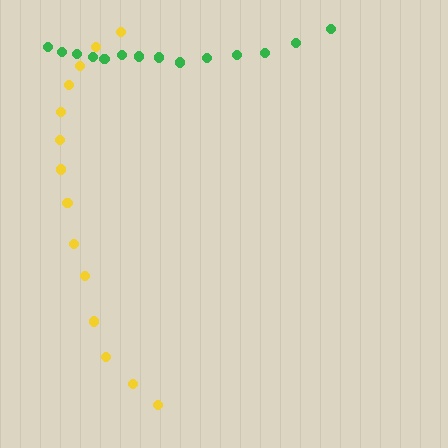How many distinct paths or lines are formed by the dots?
There are 2 distinct paths.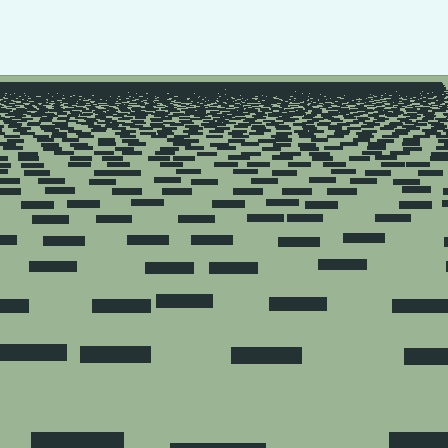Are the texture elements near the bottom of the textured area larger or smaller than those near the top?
Larger. Near the bottom, elements are closer to the viewer and appear at a bigger on-screen size.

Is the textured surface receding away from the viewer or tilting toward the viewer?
The surface is receding away from the viewer. Texture elements get smaller and denser toward the top.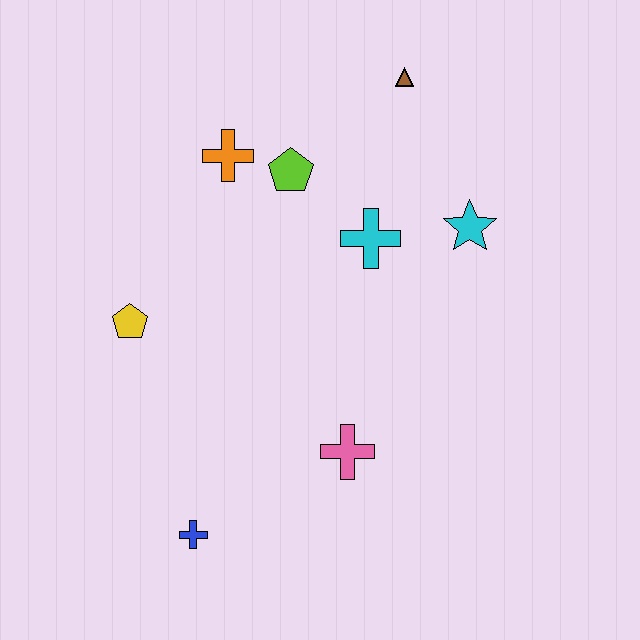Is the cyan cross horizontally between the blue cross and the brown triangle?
Yes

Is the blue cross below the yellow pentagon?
Yes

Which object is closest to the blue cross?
The pink cross is closest to the blue cross.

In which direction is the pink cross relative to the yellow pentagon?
The pink cross is to the right of the yellow pentagon.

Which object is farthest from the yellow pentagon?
The brown triangle is farthest from the yellow pentagon.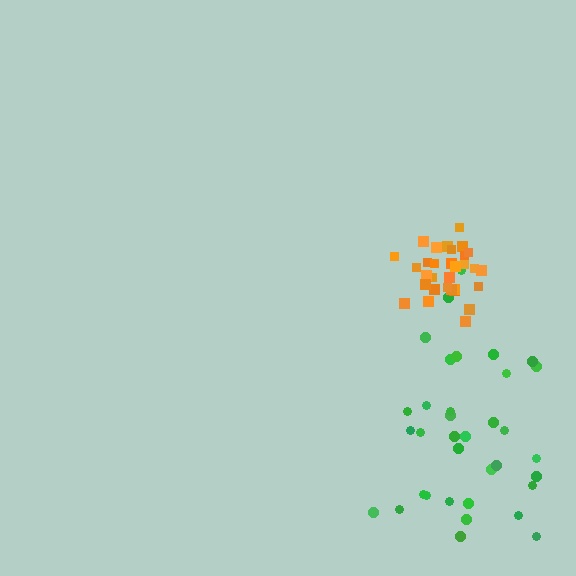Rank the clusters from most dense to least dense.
orange, green.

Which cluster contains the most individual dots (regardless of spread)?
Green (35).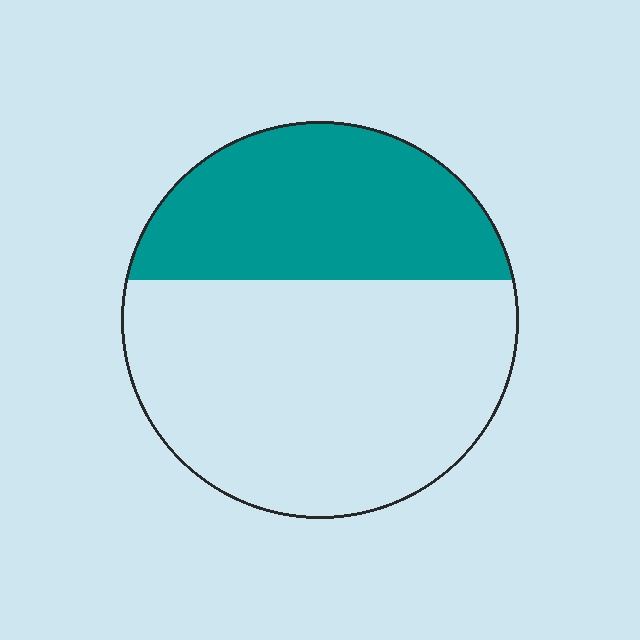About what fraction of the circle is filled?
About three eighths (3/8).